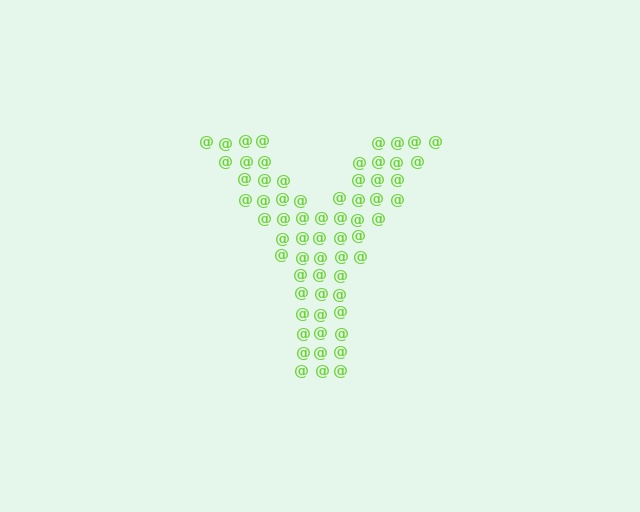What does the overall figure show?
The overall figure shows the letter Y.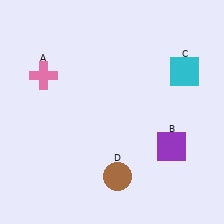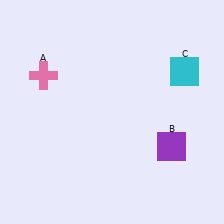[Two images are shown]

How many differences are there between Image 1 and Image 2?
There is 1 difference between the two images.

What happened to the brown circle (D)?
The brown circle (D) was removed in Image 2. It was in the bottom-right area of Image 1.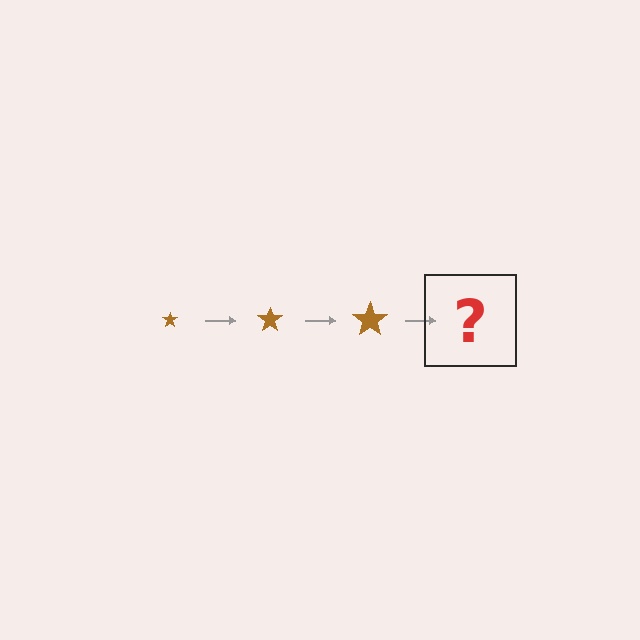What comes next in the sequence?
The next element should be a brown star, larger than the previous one.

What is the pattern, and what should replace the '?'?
The pattern is that the star gets progressively larger each step. The '?' should be a brown star, larger than the previous one.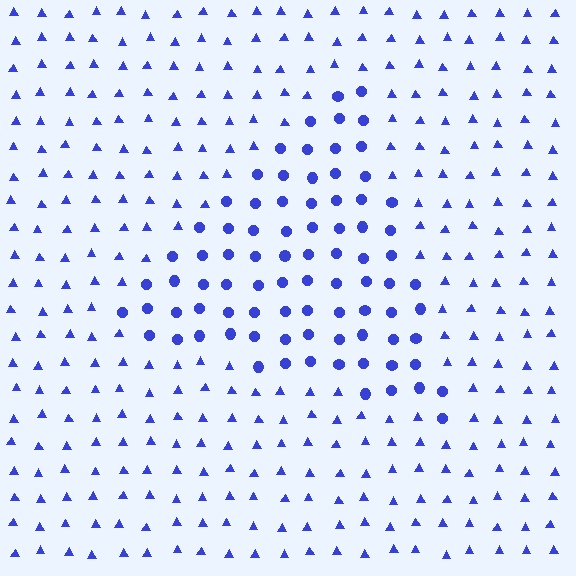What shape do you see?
I see a triangle.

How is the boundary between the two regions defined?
The boundary is defined by a change in element shape: circles inside vs. triangles outside. All elements share the same color and spacing.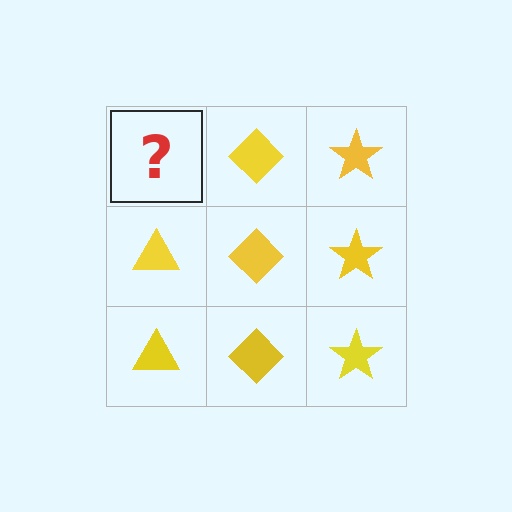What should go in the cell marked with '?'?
The missing cell should contain a yellow triangle.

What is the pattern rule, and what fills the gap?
The rule is that each column has a consistent shape. The gap should be filled with a yellow triangle.